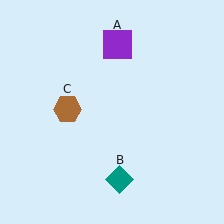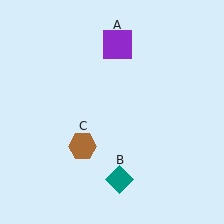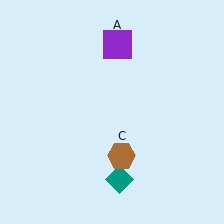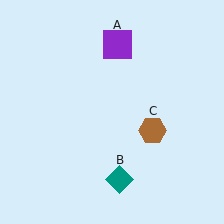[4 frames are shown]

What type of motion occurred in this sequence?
The brown hexagon (object C) rotated counterclockwise around the center of the scene.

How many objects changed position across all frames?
1 object changed position: brown hexagon (object C).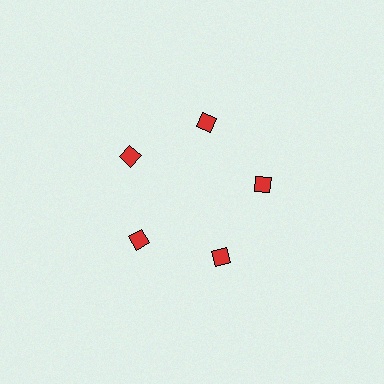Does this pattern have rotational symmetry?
Yes, this pattern has 5-fold rotational symmetry. It looks the same after rotating 72 degrees around the center.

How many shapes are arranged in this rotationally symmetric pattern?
There are 5 shapes, arranged in 5 groups of 1.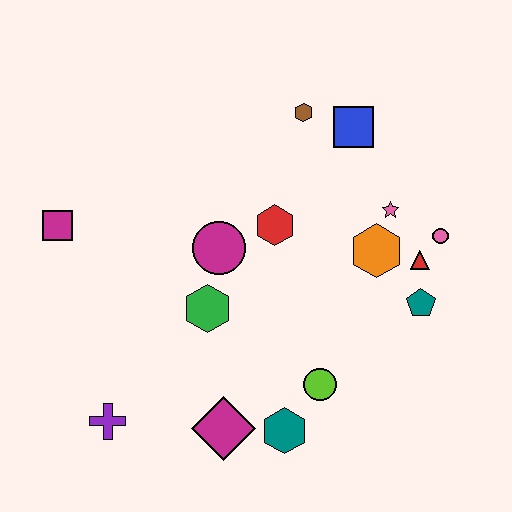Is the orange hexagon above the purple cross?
Yes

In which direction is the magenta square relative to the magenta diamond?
The magenta square is above the magenta diamond.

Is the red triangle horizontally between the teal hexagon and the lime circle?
No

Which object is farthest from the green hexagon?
The pink circle is farthest from the green hexagon.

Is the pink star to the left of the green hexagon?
No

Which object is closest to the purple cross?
The magenta diamond is closest to the purple cross.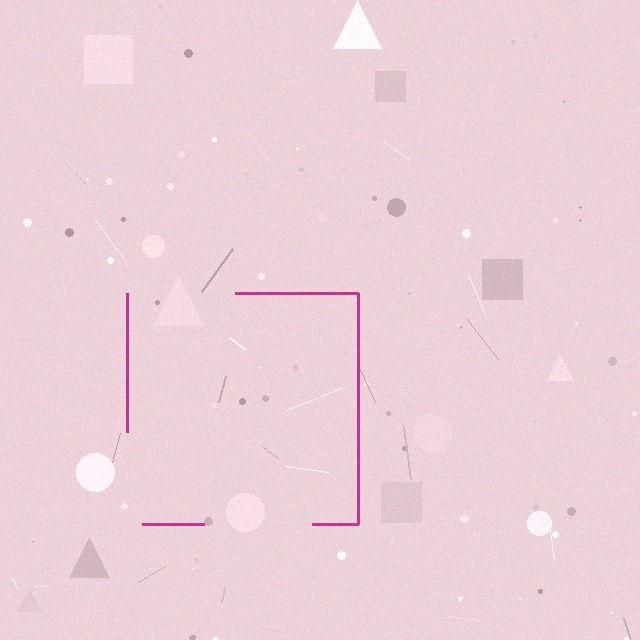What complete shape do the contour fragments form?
The contour fragments form a square.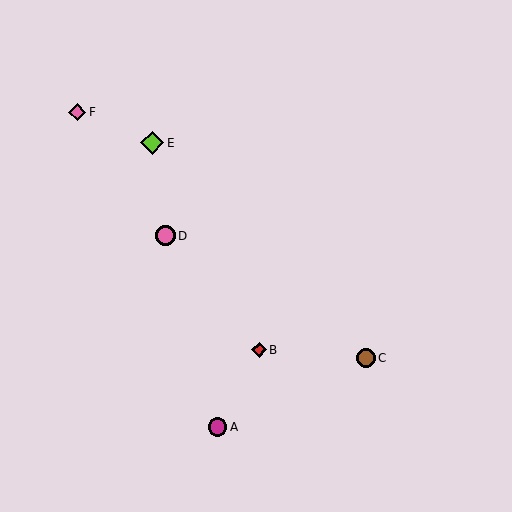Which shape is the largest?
The lime diamond (labeled E) is the largest.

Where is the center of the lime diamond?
The center of the lime diamond is at (152, 143).